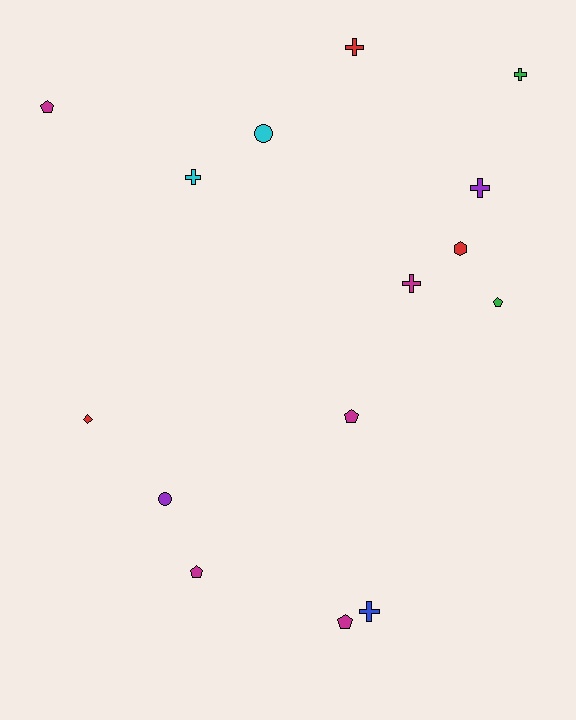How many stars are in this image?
There are no stars.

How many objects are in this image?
There are 15 objects.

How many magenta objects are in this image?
There are 5 magenta objects.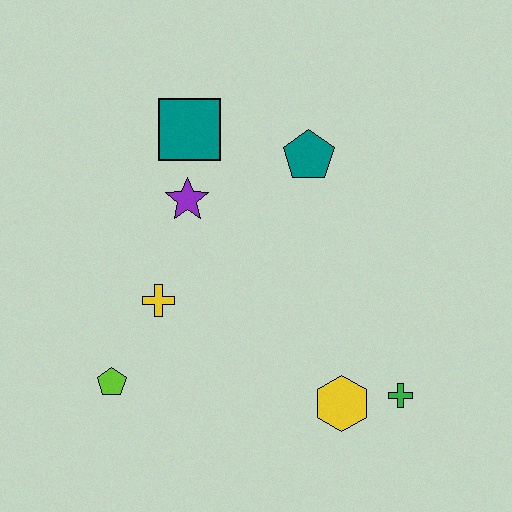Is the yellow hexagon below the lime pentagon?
Yes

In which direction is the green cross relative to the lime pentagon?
The green cross is to the right of the lime pentagon.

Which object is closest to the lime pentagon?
The yellow cross is closest to the lime pentagon.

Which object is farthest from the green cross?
The teal square is farthest from the green cross.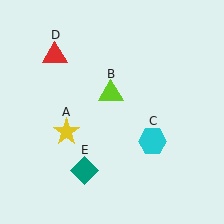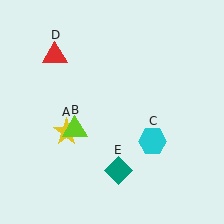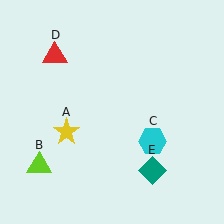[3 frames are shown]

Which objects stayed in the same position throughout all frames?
Yellow star (object A) and cyan hexagon (object C) and red triangle (object D) remained stationary.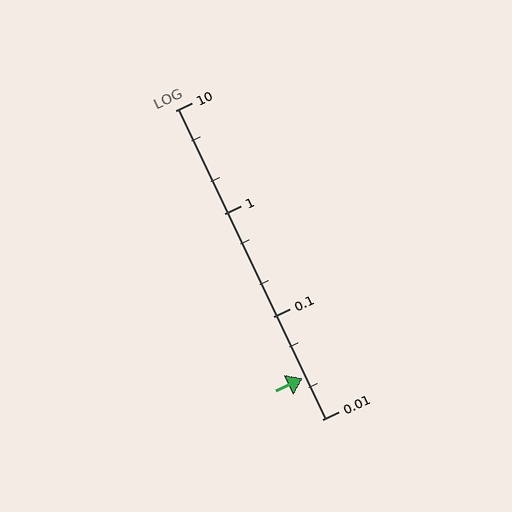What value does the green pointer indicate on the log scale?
The pointer indicates approximately 0.025.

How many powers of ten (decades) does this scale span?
The scale spans 3 decades, from 0.01 to 10.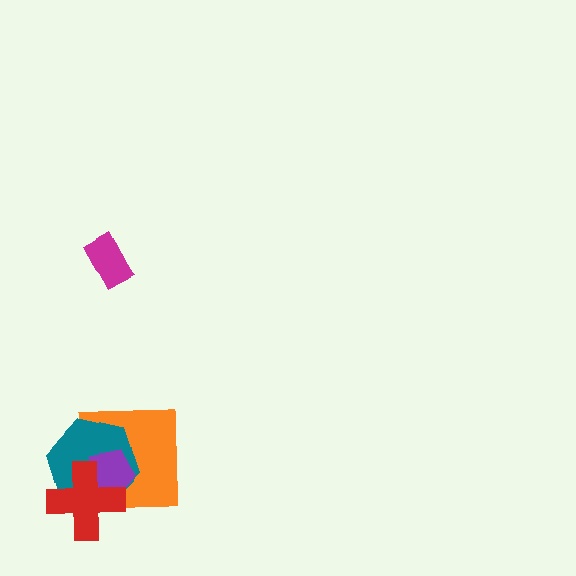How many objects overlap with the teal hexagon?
3 objects overlap with the teal hexagon.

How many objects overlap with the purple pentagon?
3 objects overlap with the purple pentagon.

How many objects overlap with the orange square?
3 objects overlap with the orange square.